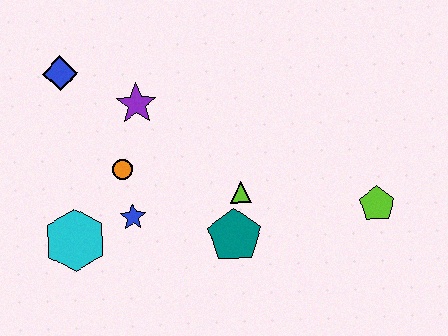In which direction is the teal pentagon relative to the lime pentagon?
The teal pentagon is to the left of the lime pentagon.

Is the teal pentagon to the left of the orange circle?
No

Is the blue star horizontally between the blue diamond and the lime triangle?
Yes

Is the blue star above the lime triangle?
No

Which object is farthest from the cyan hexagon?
The lime pentagon is farthest from the cyan hexagon.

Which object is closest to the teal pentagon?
The lime triangle is closest to the teal pentagon.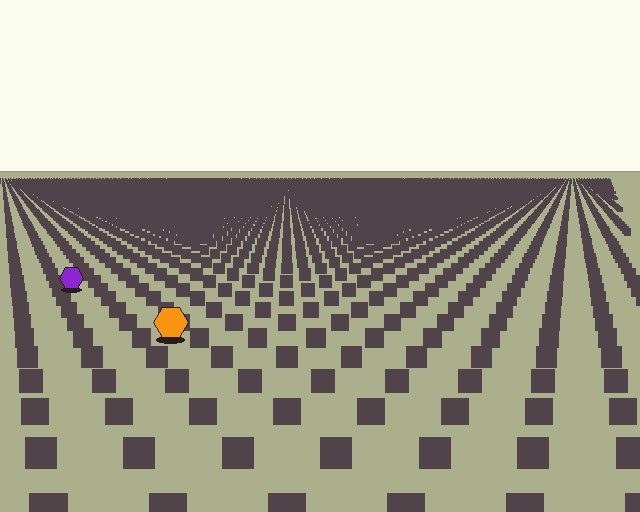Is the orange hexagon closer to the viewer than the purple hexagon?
Yes. The orange hexagon is closer — you can tell from the texture gradient: the ground texture is coarser near it.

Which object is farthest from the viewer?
The purple hexagon is farthest from the viewer. It appears smaller and the ground texture around it is denser.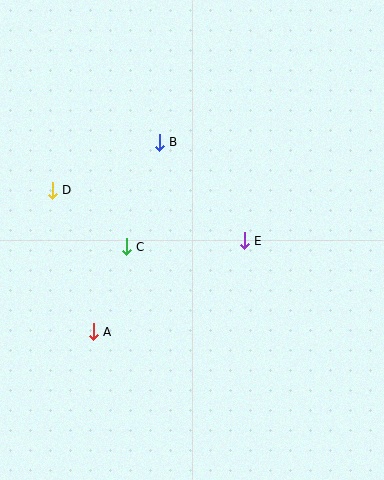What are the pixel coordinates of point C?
Point C is at (126, 247).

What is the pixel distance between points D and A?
The distance between D and A is 148 pixels.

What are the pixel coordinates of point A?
Point A is at (93, 332).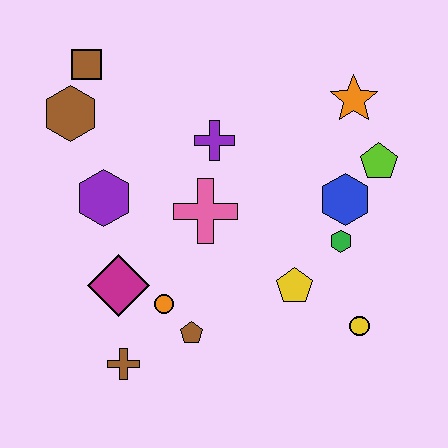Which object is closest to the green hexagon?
The blue hexagon is closest to the green hexagon.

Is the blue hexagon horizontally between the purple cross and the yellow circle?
Yes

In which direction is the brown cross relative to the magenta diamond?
The brown cross is below the magenta diamond.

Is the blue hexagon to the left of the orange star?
Yes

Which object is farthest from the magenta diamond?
The orange star is farthest from the magenta diamond.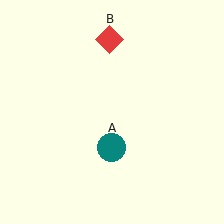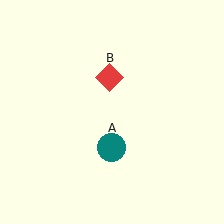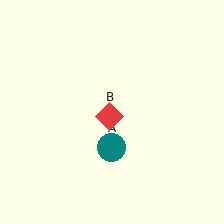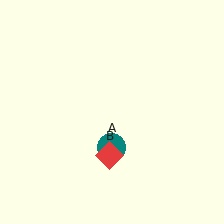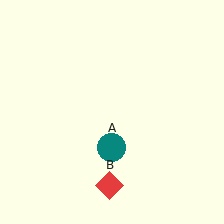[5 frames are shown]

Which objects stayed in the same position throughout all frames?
Teal circle (object A) remained stationary.